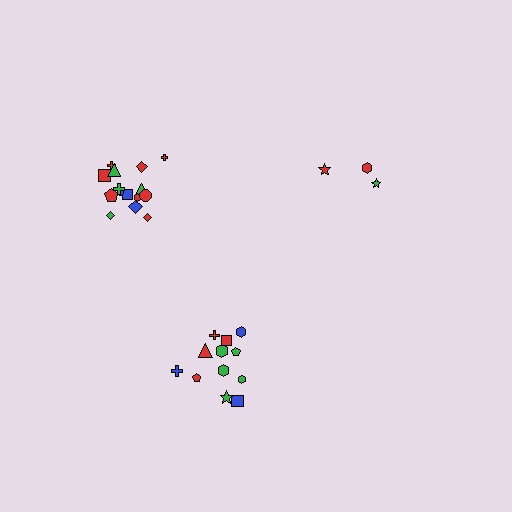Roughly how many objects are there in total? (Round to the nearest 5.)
Roughly 30 objects in total.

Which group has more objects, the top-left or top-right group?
The top-left group.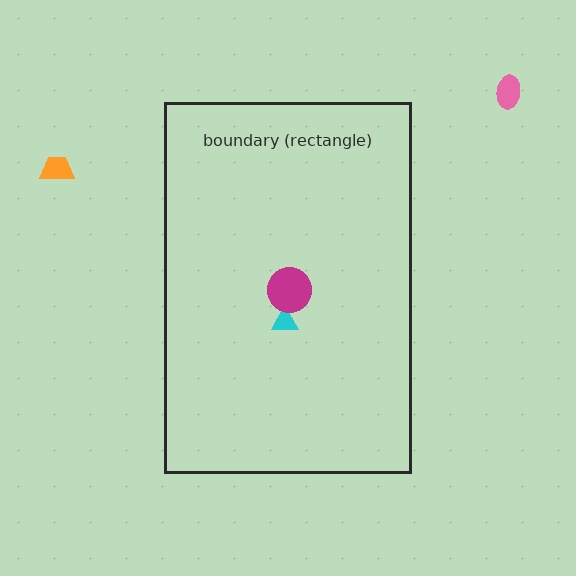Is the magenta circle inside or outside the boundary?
Inside.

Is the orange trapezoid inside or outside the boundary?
Outside.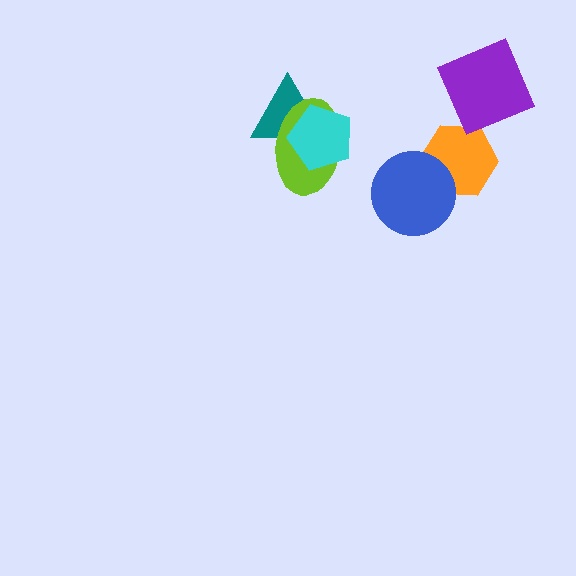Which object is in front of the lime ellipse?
The cyan pentagon is in front of the lime ellipse.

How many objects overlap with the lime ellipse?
2 objects overlap with the lime ellipse.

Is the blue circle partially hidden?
No, no other shape covers it.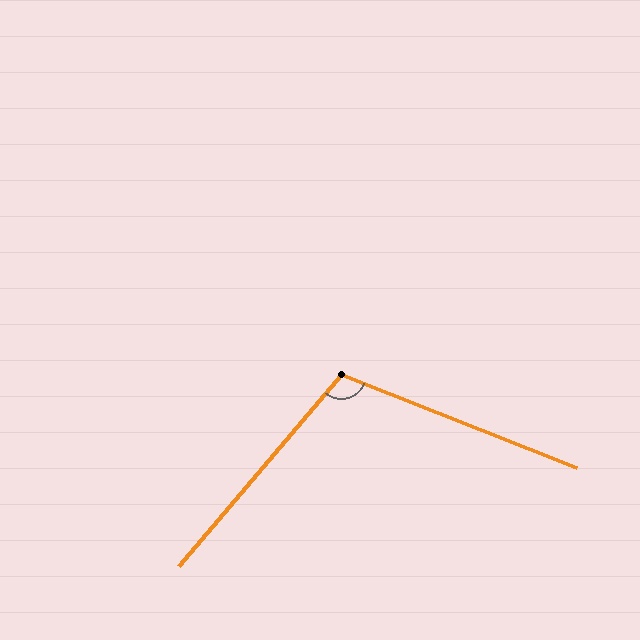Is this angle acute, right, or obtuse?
It is obtuse.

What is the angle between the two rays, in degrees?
Approximately 109 degrees.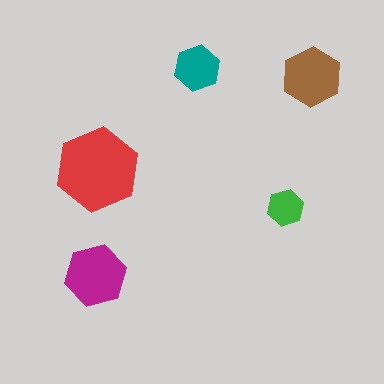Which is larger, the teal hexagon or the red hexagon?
The red one.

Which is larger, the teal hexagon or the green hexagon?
The teal one.